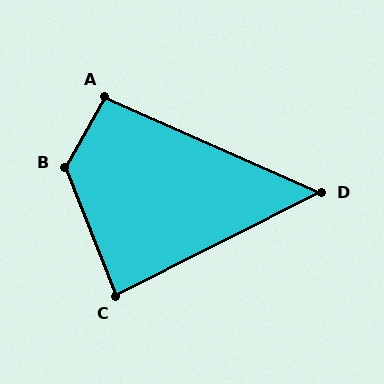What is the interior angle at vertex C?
Approximately 85 degrees (acute).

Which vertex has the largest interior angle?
B, at approximately 129 degrees.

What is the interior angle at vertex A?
Approximately 95 degrees (obtuse).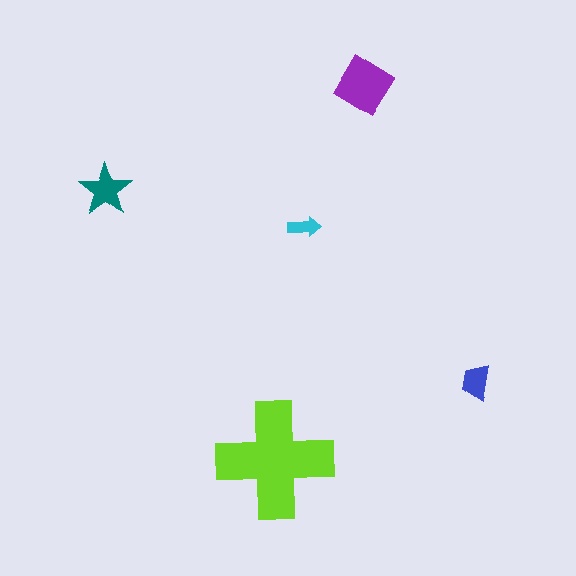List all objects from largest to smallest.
The lime cross, the purple diamond, the teal star, the blue trapezoid, the cyan arrow.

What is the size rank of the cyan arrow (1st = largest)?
5th.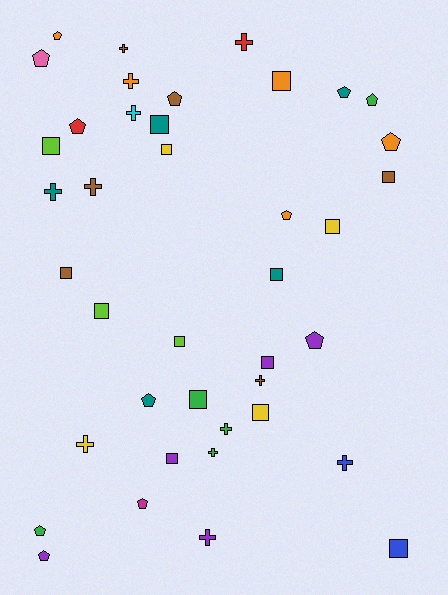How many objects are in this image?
There are 40 objects.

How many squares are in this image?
There are 15 squares.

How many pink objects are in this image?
There is 1 pink object.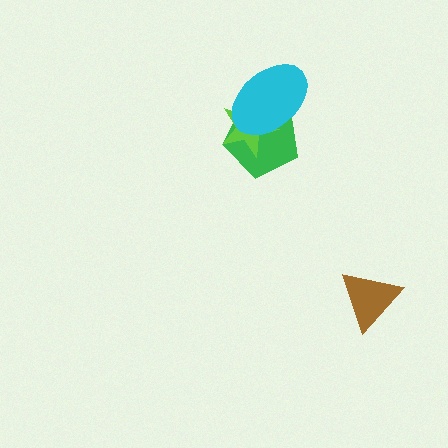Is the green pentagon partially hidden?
Yes, it is partially covered by another shape.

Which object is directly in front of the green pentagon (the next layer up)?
The lime star is directly in front of the green pentagon.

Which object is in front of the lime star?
The cyan ellipse is in front of the lime star.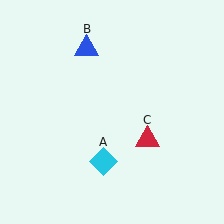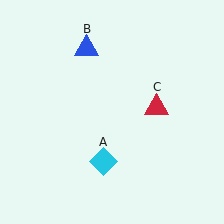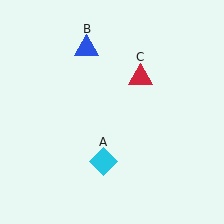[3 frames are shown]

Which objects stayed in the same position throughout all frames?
Cyan diamond (object A) and blue triangle (object B) remained stationary.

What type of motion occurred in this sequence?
The red triangle (object C) rotated counterclockwise around the center of the scene.